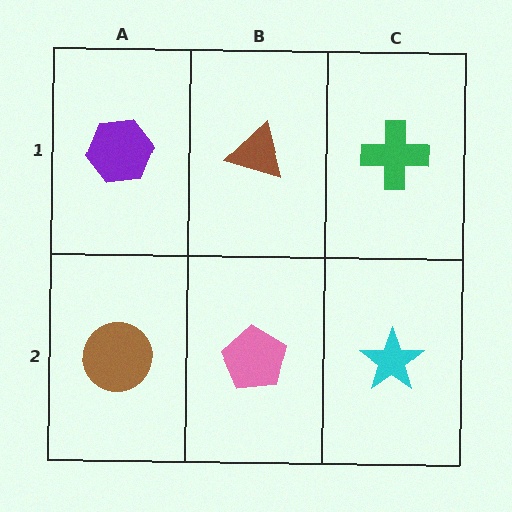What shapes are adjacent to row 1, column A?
A brown circle (row 2, column A), a brown triangle (row 1, column B).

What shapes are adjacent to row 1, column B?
A pink pentagon (row 2, column B), a purple hexagon (row 1, column A), a green cross (row 1, column C).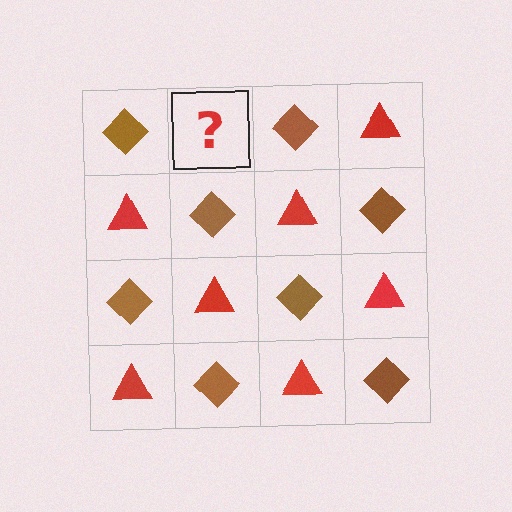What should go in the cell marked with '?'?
The missing cell should contain a red triangle.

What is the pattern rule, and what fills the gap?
The rule is that it alternates brown diamond and red triangle in a checkerboard pattern. The gap should be filled with a red triangle.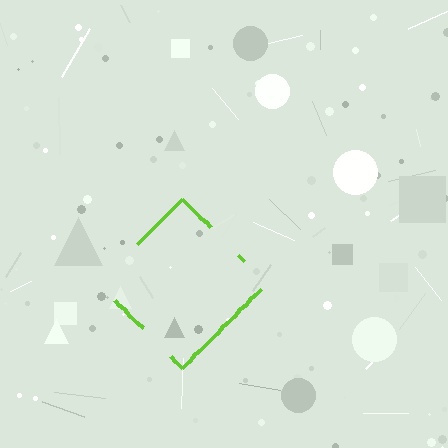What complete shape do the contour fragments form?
The contour fragments form a diamond.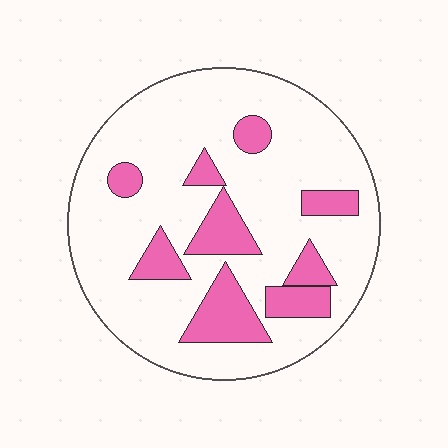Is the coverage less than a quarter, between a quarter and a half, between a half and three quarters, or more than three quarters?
Less than a quarter.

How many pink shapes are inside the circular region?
9.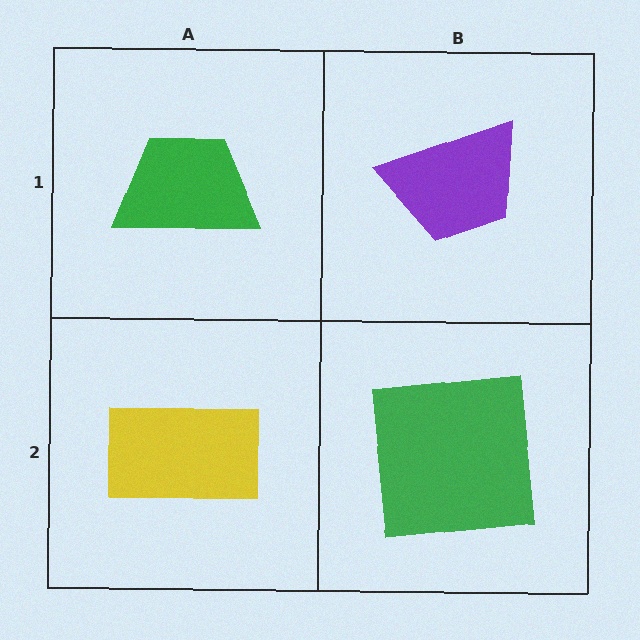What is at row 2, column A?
A yellow rectangle.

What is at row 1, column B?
A purple trapezoid.